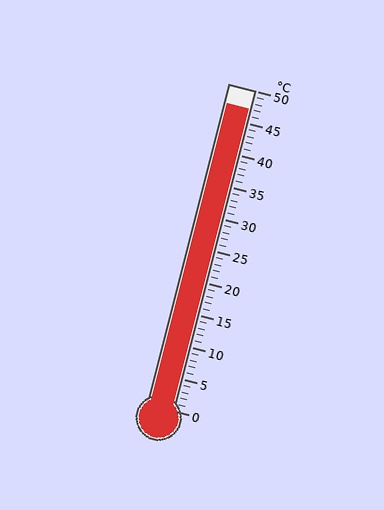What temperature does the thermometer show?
The thermometer shows approximately 47°C.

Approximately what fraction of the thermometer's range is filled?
The thermometer is filled to approximately 95% of its range.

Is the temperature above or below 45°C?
The temperature is above 45°C.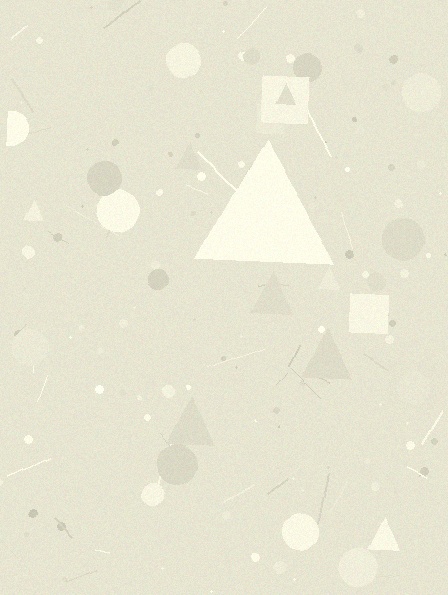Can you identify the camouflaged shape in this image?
The camouflaged shape is a triangle.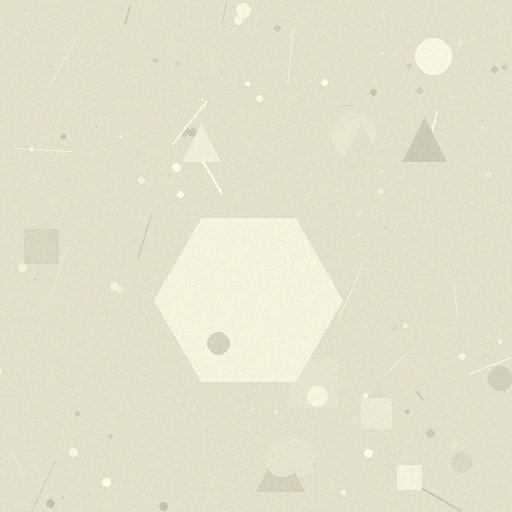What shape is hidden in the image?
A hexagon is hidden in the image.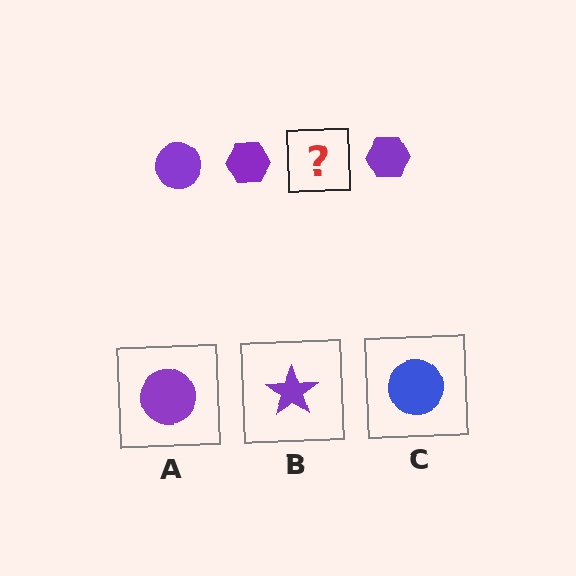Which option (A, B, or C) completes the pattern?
A.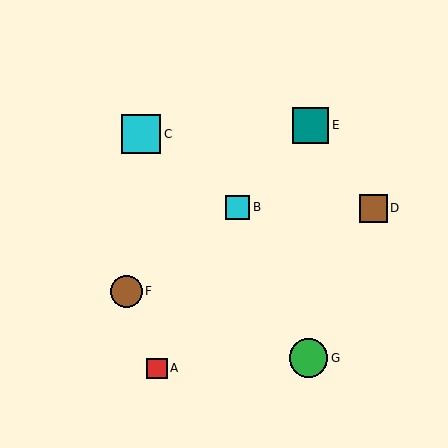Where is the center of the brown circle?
The center of the brown circle is at (126, 291).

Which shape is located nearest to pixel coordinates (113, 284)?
The brown circle (labeled F) at (126, 291) is nearest to that location.